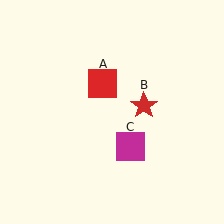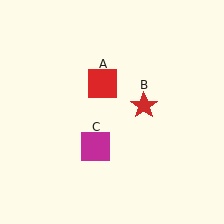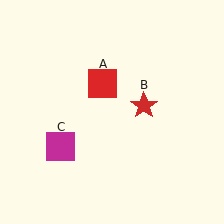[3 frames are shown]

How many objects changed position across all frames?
1 object changed position: magenta square (object C).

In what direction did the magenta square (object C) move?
The magenta square (object C) moved left.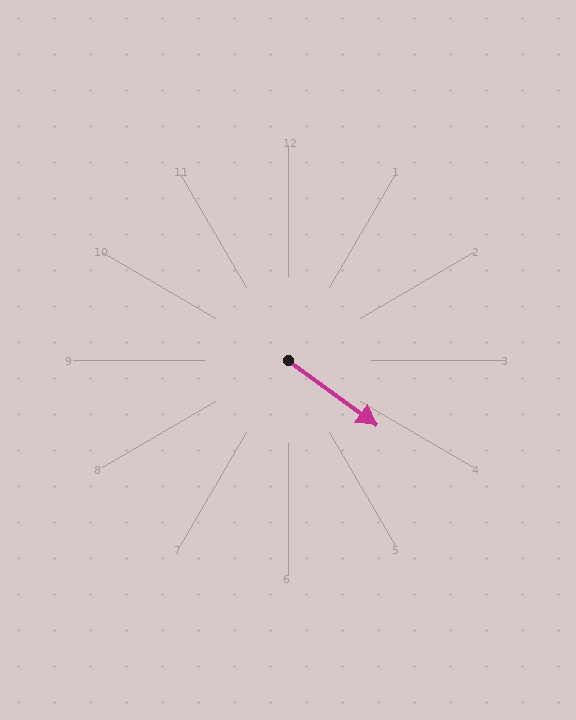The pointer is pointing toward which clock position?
Roughly 4 o'clock.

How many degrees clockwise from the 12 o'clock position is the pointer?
Approximately 126 degrees.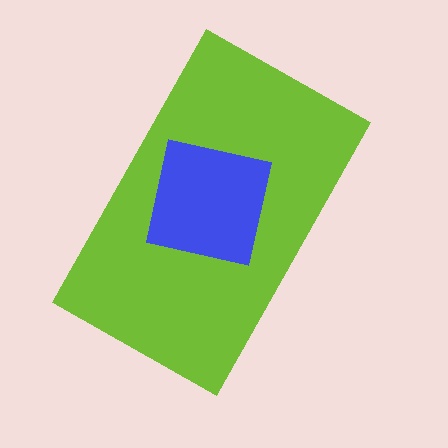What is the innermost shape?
The blue square.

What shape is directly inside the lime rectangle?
The blue square.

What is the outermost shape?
The lime rectangle.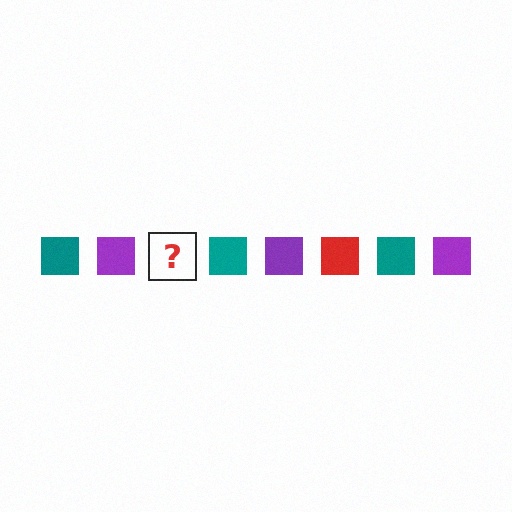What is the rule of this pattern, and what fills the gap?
The rule is that the pattern cycles through teal, purple, red squares. The gap should be filled with a red square.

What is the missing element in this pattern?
The missing element is a red square.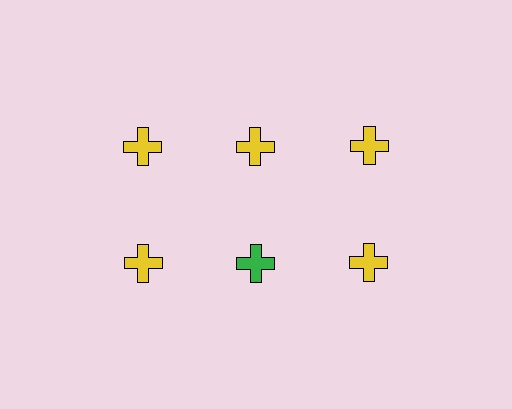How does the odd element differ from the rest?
It has a different color: green instead of yellow.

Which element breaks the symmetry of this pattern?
The green cross in the second row, second from left column breaks the symmetry. All other shapes are yellow crosses.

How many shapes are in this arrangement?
There are 6 shapes arranged in a grid pattern.